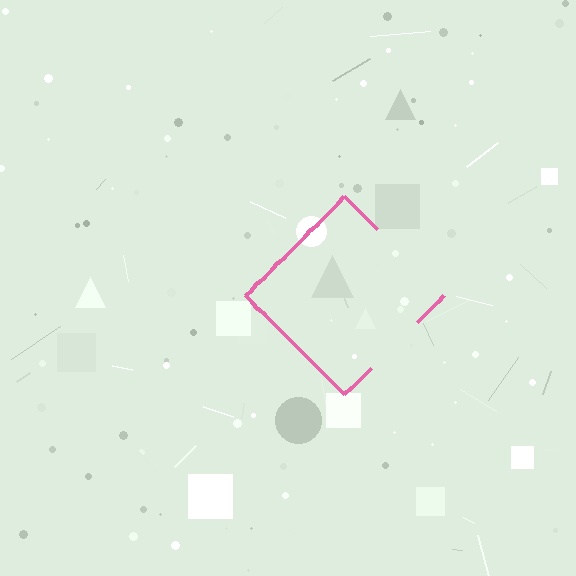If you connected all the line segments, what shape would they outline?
They would outline a diamond.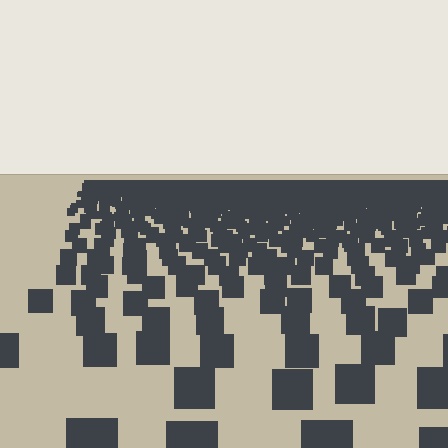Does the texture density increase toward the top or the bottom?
Density increases toward the top.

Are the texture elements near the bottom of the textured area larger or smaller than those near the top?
Larger. Near the bottom, elements are closer to the viewer and appear at a bigger on-screen size.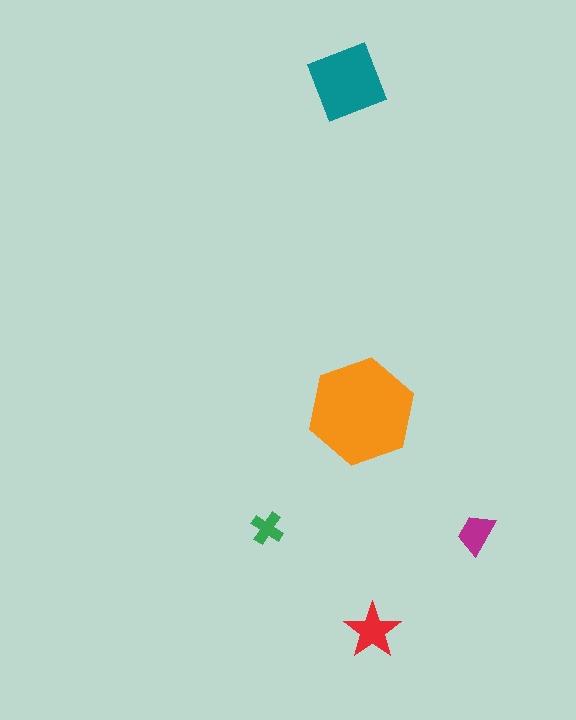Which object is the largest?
The orange hexagon.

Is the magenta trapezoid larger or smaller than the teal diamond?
Smaller.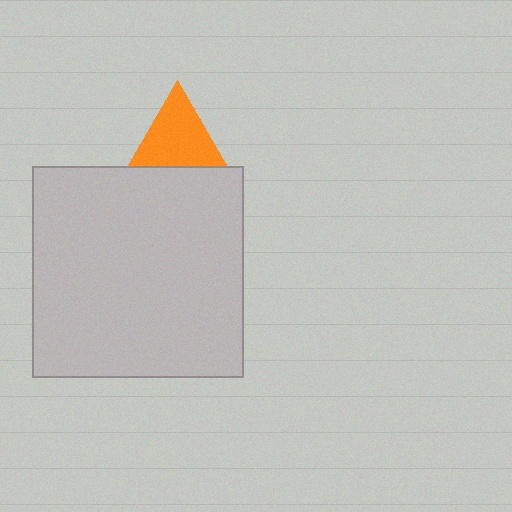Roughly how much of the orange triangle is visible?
About half of it is visible (roughly 53%).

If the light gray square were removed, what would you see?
You would see the complete orange triangle.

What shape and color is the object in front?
The object in front is a light gray square.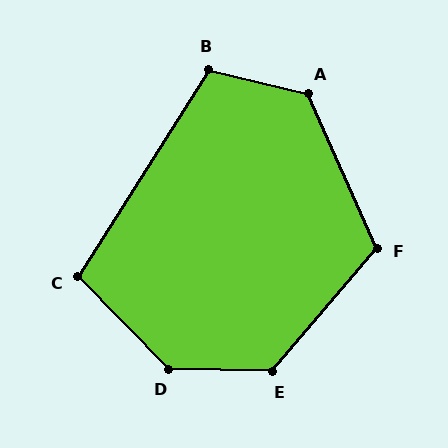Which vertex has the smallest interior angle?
C, at approximately 103 degrees.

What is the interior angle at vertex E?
Approximately 129 degrees (obtuse).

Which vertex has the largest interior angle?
D, at approximately 136 degrees.